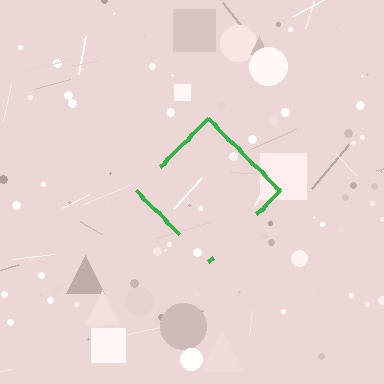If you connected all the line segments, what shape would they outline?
They would outline a diamond.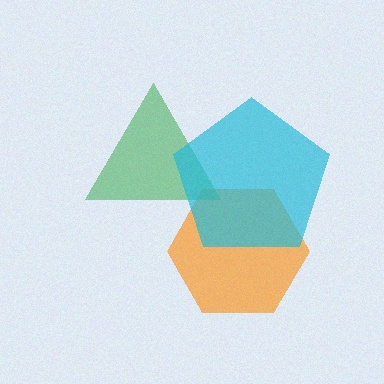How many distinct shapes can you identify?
There are 3 distinct shapes: an orange hexagon, a green triangle, a cyan pentagon.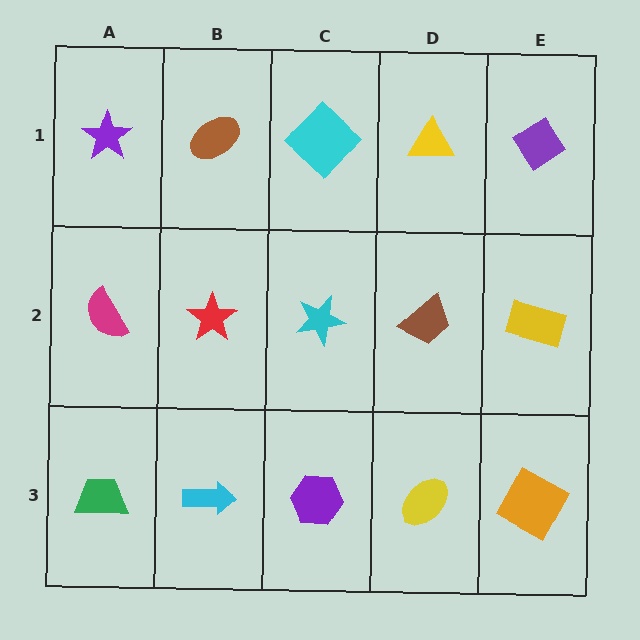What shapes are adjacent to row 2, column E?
A purple diamond (row 1, column E), an orange square (row 3, column E), a brown trapezoid (row 2, column D).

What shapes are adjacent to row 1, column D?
A brown trapezoid (row 2, column D), a cyan diamond (row 1, column C), a purple diamond (row 1, column E).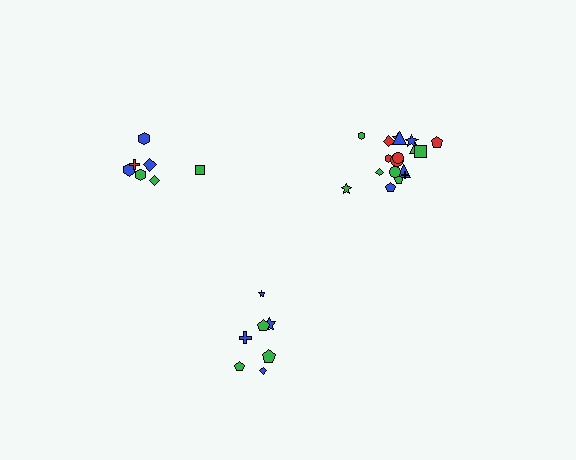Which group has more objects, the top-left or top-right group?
The top-right group.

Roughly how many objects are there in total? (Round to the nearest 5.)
Roughly 35 objects in total.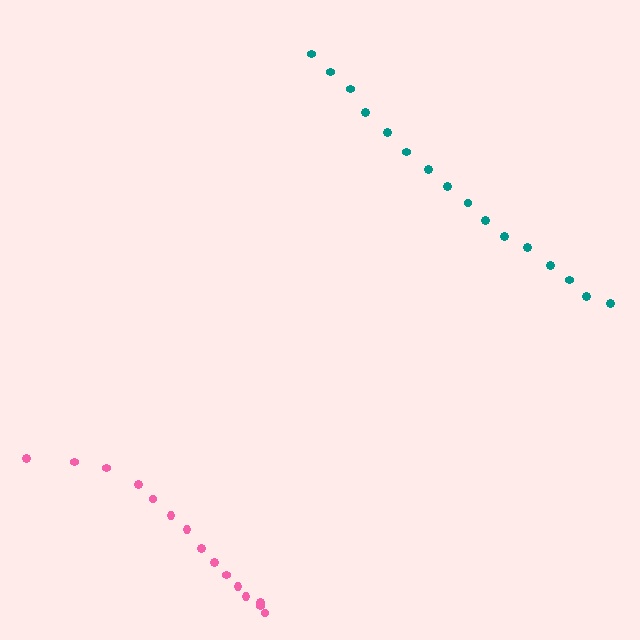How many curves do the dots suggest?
There are 2 distinct paths.